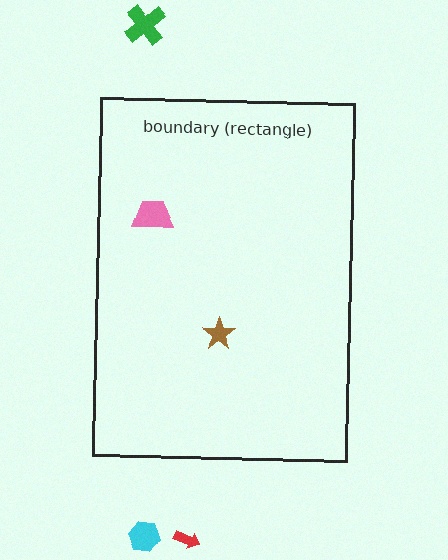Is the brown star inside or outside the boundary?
Inside.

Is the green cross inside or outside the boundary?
Outside.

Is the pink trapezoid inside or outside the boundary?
Inside.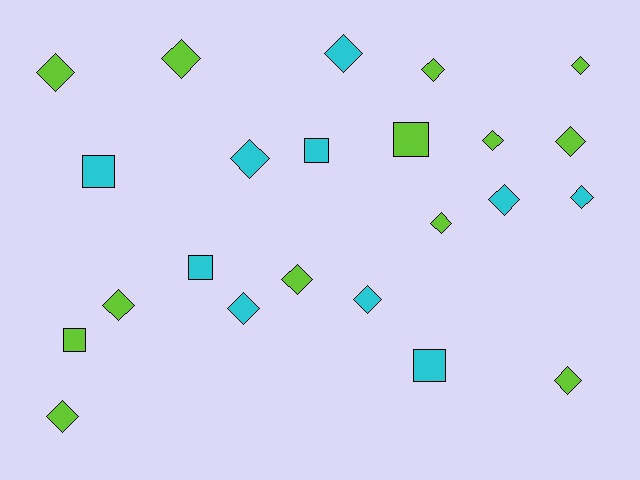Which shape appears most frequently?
Diamond, with 17 objects.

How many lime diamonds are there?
There are 11 lime diamonds.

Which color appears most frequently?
Lime, with 13 objects.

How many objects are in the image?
There are 23 objects.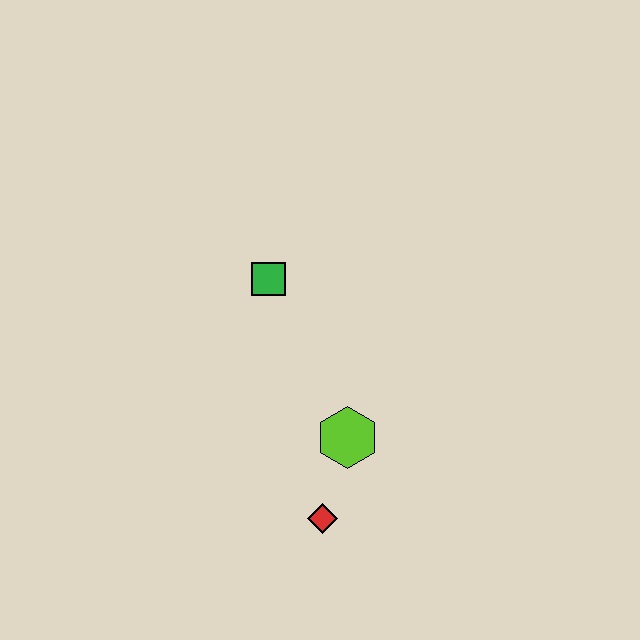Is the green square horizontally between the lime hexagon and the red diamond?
No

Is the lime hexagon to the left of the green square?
No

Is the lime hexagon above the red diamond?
Yes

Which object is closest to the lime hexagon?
The red diamond is closest to the lime hexagon.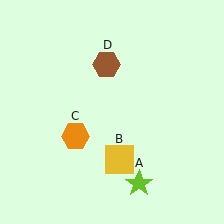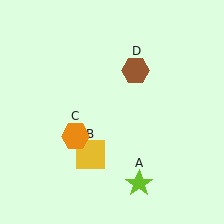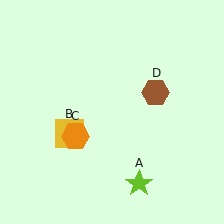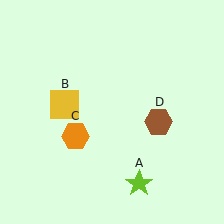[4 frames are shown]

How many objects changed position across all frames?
2 objects changed position: yellow square (object B), brown hexagon (object D).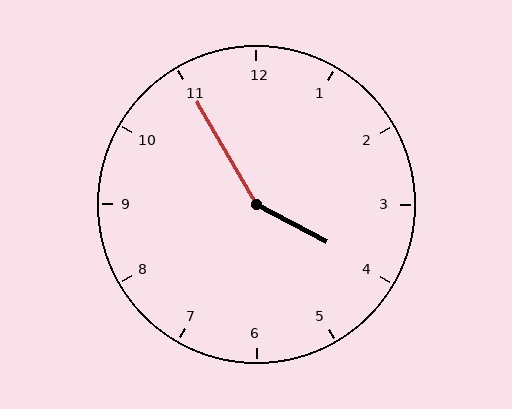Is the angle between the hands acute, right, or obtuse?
It is obtuse.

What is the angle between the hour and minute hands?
Approximately 148 degrees.